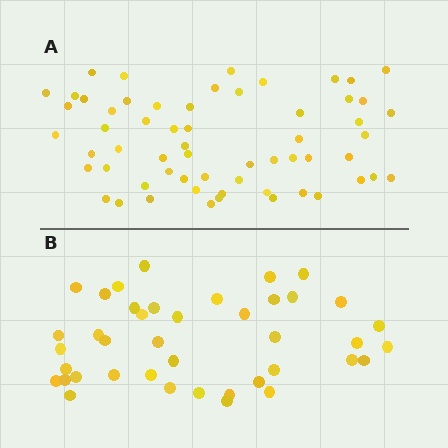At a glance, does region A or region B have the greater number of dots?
Region A (the top region) has more dots.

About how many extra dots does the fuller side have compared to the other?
Region A has approximately 20 more dots than region B.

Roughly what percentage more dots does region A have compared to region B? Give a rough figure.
About 45% more.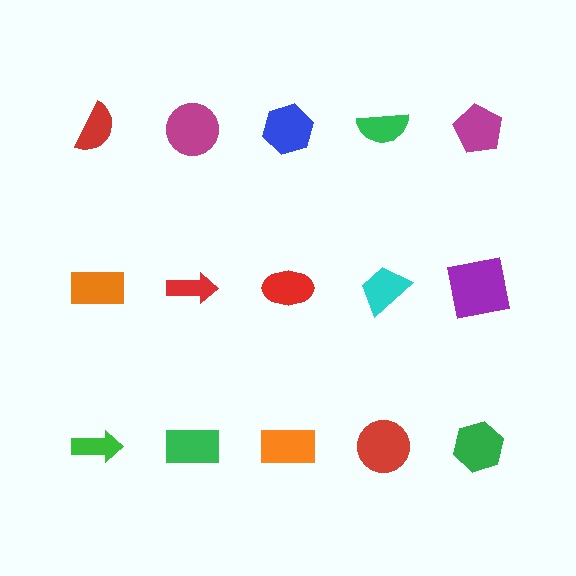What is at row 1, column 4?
A green semicircle.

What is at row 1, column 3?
A blue hexagon.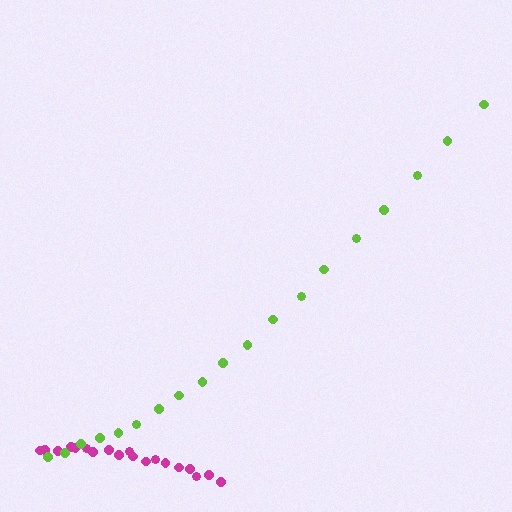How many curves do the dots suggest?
There are 2 distinct paths.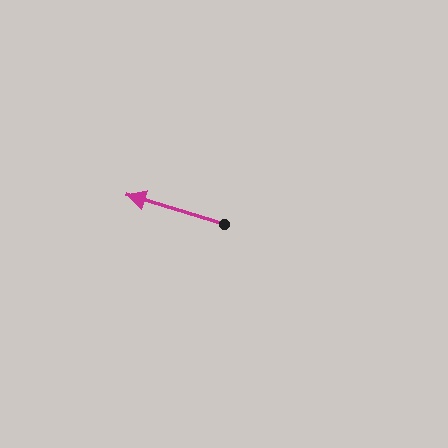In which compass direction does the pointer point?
West.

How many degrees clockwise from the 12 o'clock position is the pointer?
Approximately 287 degrees.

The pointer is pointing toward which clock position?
Roughly 10 o'clock.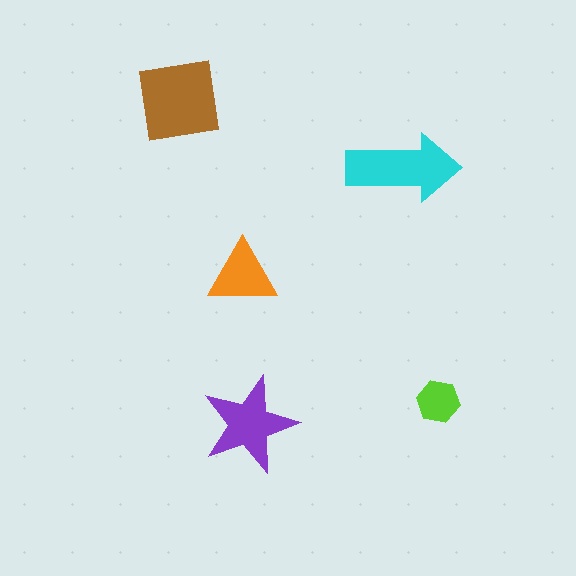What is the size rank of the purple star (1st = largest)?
3rd.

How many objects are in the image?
There are 5 objects in the image.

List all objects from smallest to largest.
The lime hexagon, the orange triangle, the purple star, the cyan arrow, the brown square.